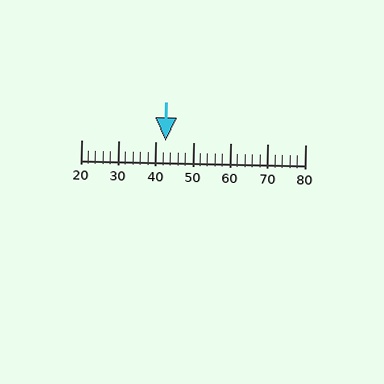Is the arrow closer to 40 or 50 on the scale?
The arrow is closer to 40.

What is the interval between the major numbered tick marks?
The major tick marks are spaced 10 units apart.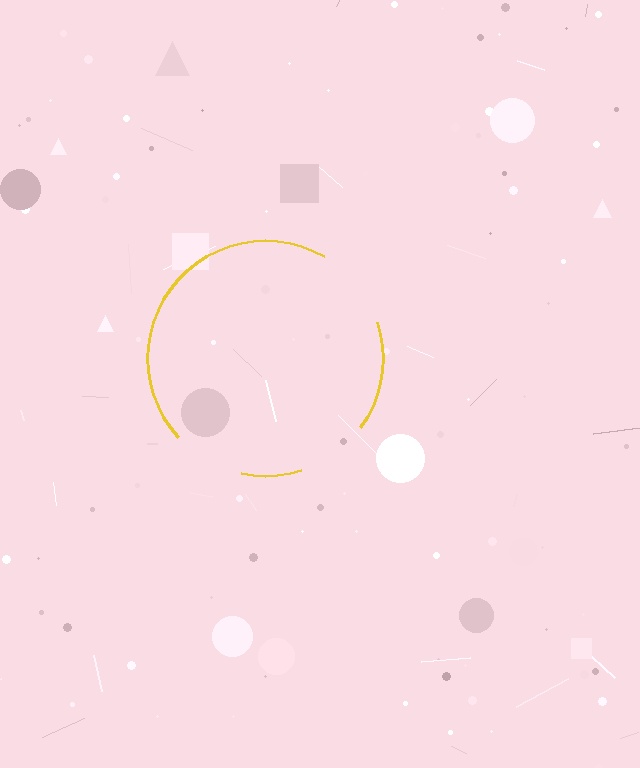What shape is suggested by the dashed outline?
The dashed outline suggests a circle.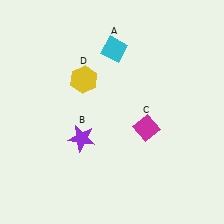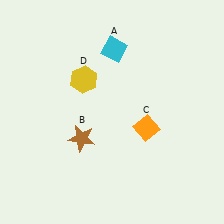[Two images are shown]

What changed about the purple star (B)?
In Image 1, B is purple. In Image 2, it changed to brown.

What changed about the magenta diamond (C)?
In Image 1, C is magenta. In Image 2, it changed to orange.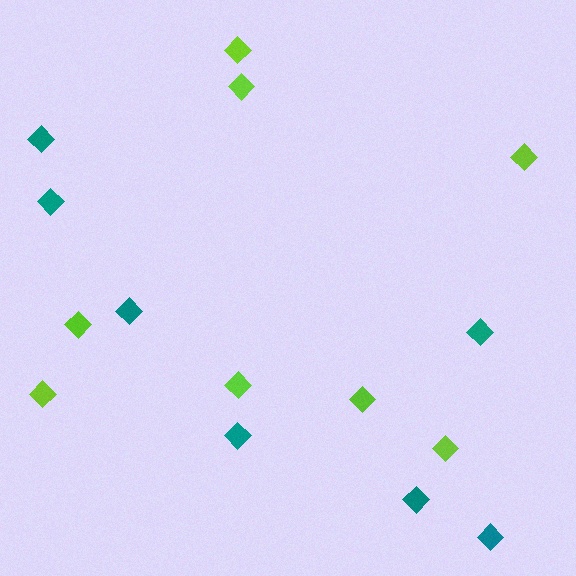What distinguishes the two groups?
There are 2 groups: one group of teal diamonds (7) and one group of lime diamonds (8).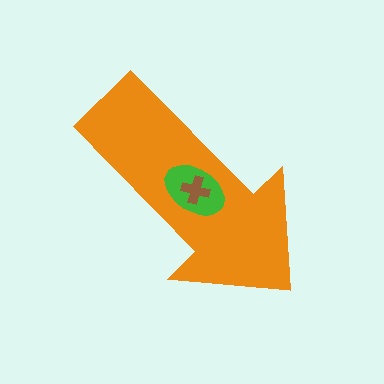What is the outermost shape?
The orange arrow.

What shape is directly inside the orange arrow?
The green ellipse.